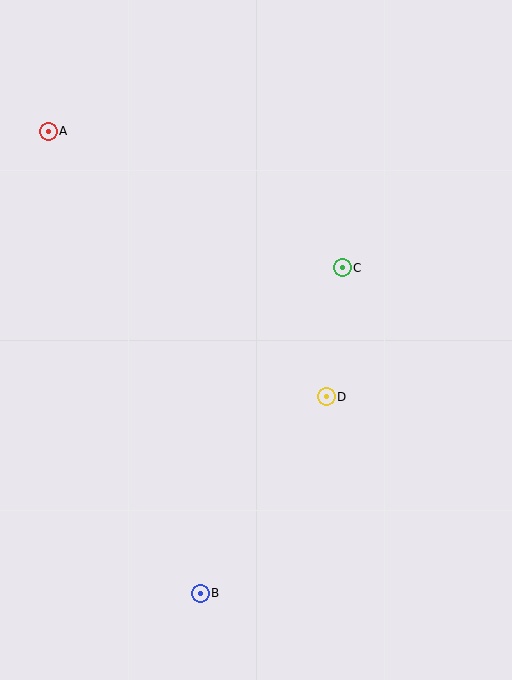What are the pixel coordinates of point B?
Point B is at (200, 593).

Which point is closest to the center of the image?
Point D at (326, 397) is closest to the center.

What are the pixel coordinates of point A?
Point A is at (48, 131).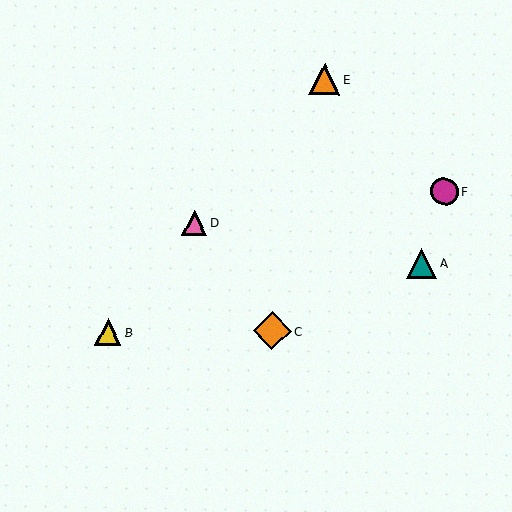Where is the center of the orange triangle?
The center of the orange triangle is at (325, 79).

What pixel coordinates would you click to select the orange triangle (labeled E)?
Click at (325, 79) to select the orange triangle E.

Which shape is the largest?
The orange diamond (labeled C) is the largest.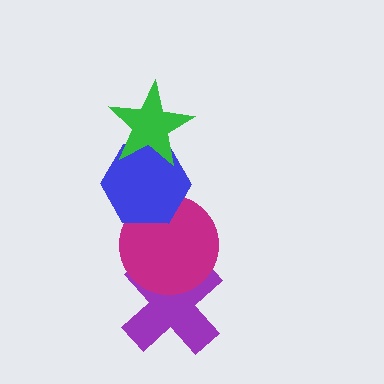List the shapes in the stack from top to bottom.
From top to bottom: the green star, the blue hexagon, the magenta circle, the purple cross.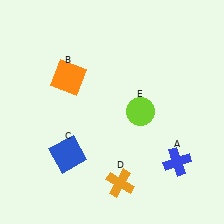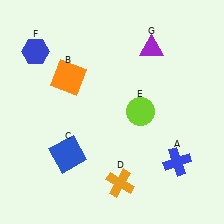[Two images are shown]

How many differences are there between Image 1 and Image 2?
There are 2 differences between the two images.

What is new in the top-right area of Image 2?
A purple triangle (G) was added in the top-right area of Image 2.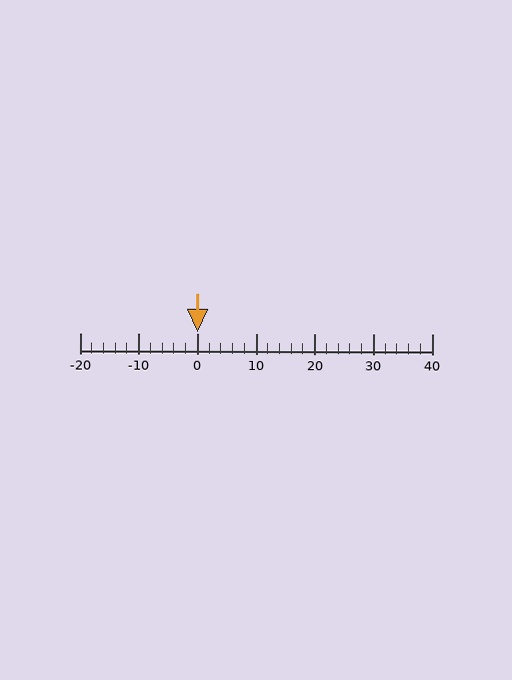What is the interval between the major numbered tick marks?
The major tick marks are spaced 10 units apart.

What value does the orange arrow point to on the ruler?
The orange arrow points to approximately 0.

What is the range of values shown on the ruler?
The ruler shows values from -20 to 40.